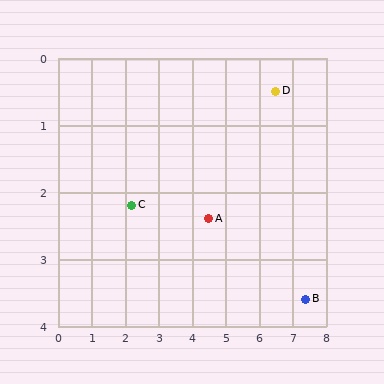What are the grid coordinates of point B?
Point B is at approximately (7.4, 3.6).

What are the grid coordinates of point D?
Point D is at approximately (6.5, 0.5).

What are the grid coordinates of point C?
Point C is at approximately (2.2, 2.2).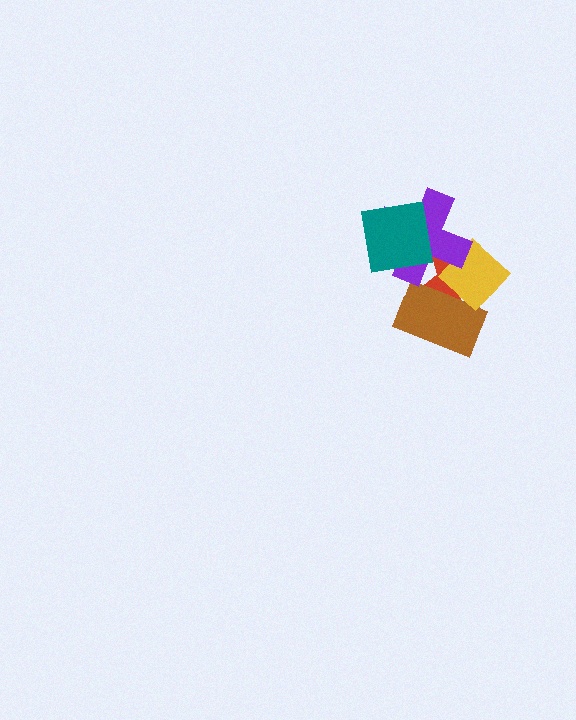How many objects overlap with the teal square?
1 object overlaps with the teal square.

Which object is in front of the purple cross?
The teal square is in front of the purple cross.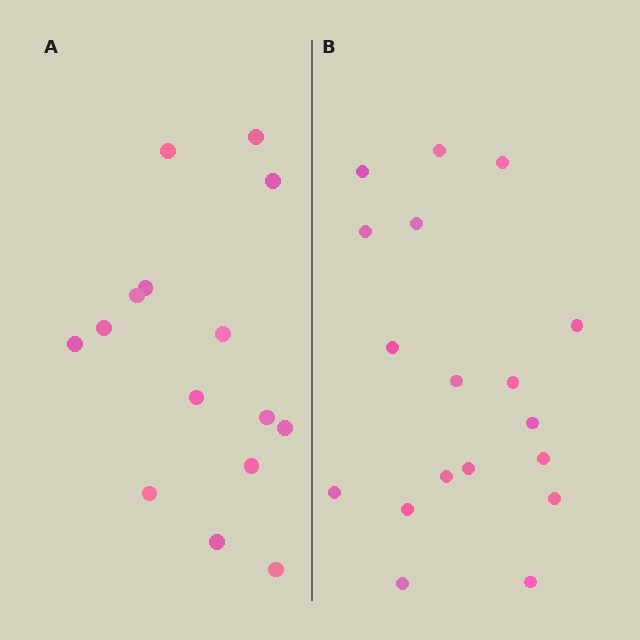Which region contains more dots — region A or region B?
Region B (the right region) has more dots.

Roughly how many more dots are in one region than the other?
Region B has just a few more — roughly 2 or 3 more dots than region A.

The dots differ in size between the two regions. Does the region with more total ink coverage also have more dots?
No. Region A has more total ink coverage because its dots are larger, but region B actually contains more individual dots. Total area can be misleading — the number of items is what matters here.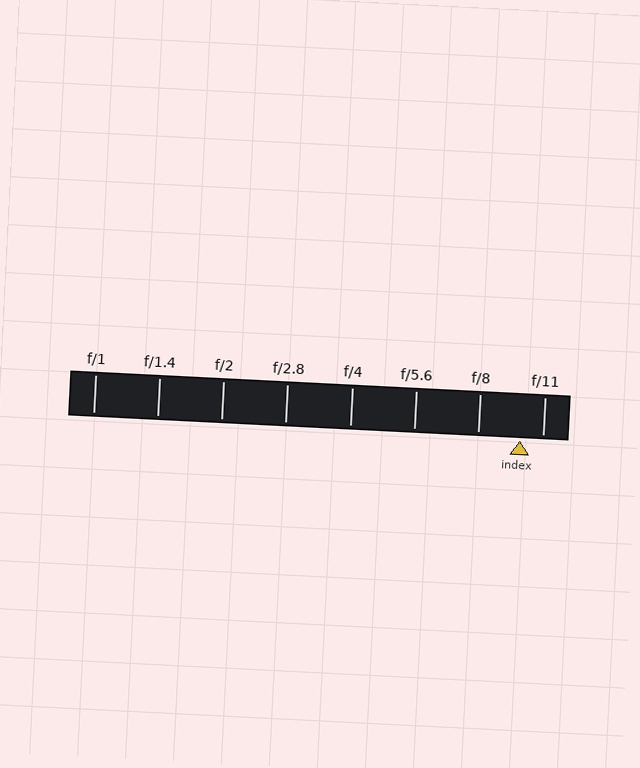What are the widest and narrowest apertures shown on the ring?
The widest aperture shown is f/1 and the narrowest is f/11.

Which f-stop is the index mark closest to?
The index mark is closest to f/11.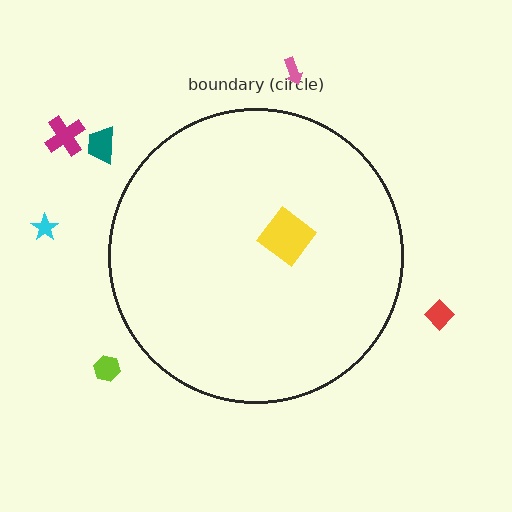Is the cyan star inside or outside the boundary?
Outside.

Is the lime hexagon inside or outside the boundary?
Outside.